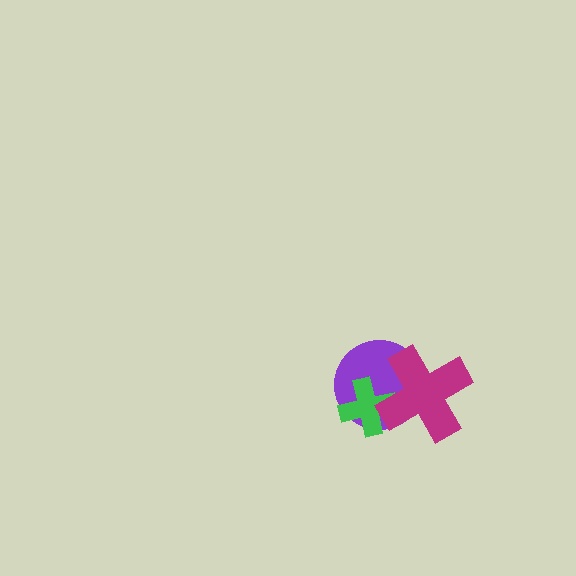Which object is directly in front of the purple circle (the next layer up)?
The green cross is directly in front of the purple circle.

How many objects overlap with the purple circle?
2 objects overlap with the purple circle.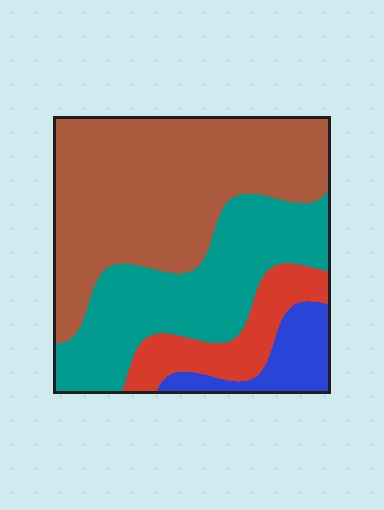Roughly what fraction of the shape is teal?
Teal covers 31% of the shape.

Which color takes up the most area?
Brown, at roughly 45%.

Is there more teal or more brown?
Brown.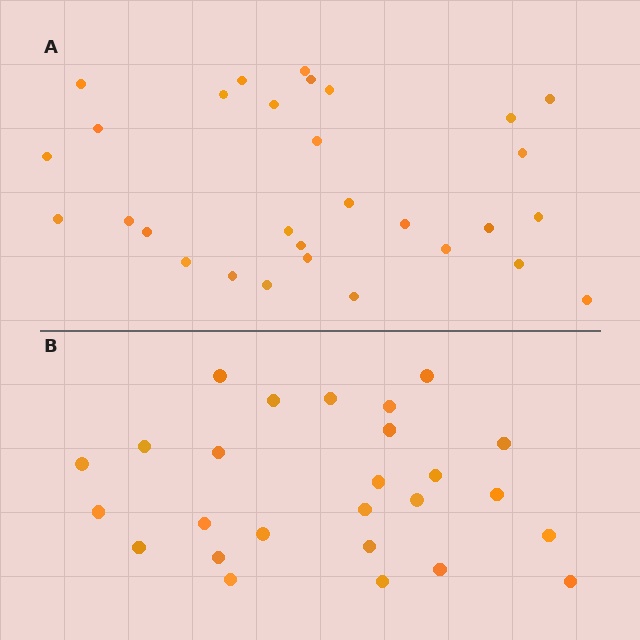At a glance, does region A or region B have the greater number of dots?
Region A (the top region) has more dots.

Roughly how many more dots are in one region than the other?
Region A has about 4 more dots than region B.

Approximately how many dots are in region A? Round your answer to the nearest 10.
About 30 dots.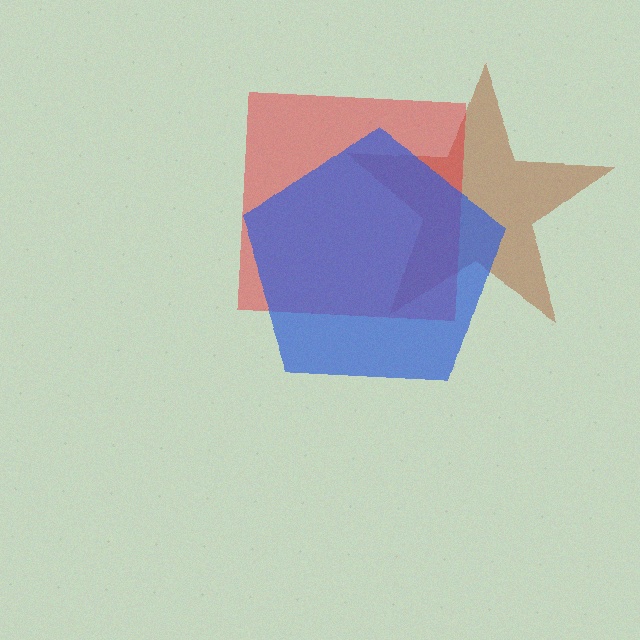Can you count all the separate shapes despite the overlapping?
Yes, there are 3 separate shapes.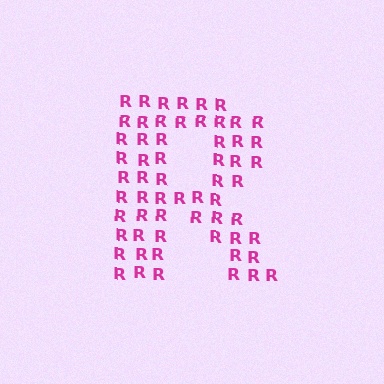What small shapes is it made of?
It is made of small letter R's.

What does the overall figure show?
The overall figure shows the letter R.